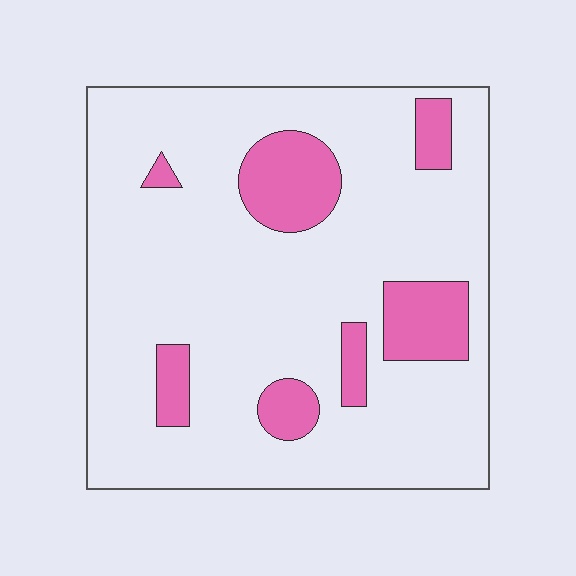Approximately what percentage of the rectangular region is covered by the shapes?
Approximately 15%.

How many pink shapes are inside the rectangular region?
7.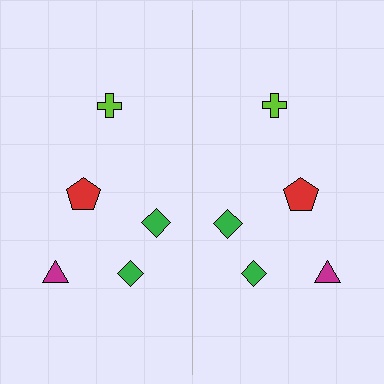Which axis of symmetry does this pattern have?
The pattern has a vertical axis of symmetry running through the center of the image.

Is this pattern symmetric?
Yes, this pattern has bilateral (reflection) symmetry.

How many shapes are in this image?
There are 10 shapes in this image.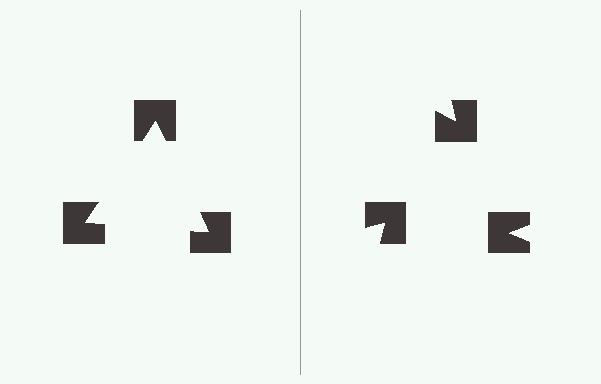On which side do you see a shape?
An illusory triangle appears on the left side. On the right side the wedge cuts are rotated, so no coherent shape forms.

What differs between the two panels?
The notched squares are positioned identically on both sides; only the wedge orientations differ. On the left they align to a triangle; on the right they are misaligned.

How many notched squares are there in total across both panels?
6 — 3 on each side.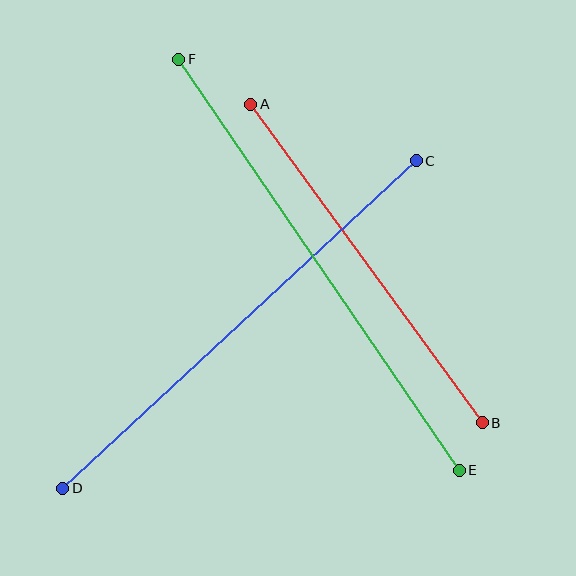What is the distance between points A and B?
The distance is approximately 394 pixels.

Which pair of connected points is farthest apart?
Points E and F are farthest apart.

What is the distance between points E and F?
The distance is approximately 498 pixels.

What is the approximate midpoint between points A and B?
The midpoint is at approximately (367, 263) pixels.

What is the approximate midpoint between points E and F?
The midpoint is at approximately (319, 265) pixels.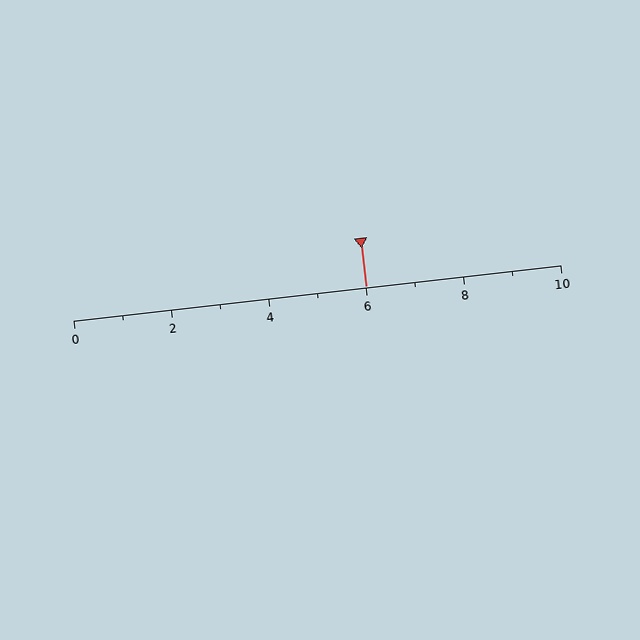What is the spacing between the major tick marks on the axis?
The major ticks are spaced 2 apart.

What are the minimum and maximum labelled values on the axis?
The axis runs from 0 to 10.